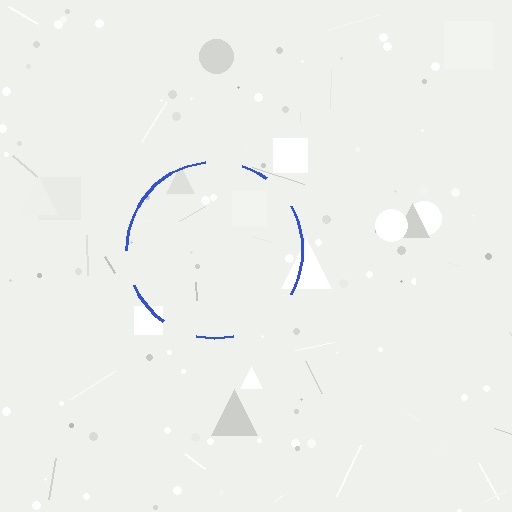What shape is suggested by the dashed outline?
The dashed outline suggests a circle.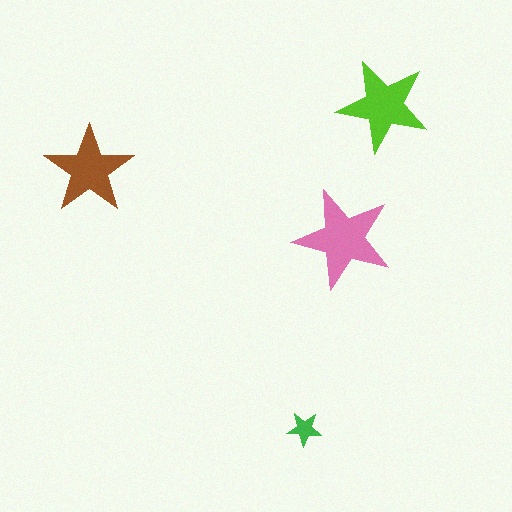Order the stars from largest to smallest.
the pink one, the lime one, the brown one, the green one.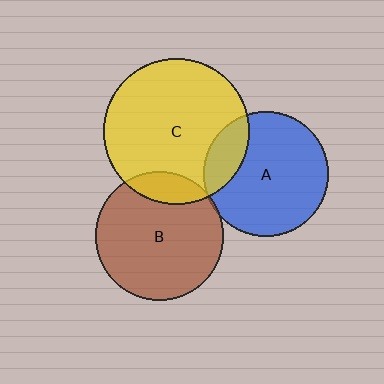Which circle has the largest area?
Circle C (yellow).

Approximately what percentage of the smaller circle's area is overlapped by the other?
Approximately 5%.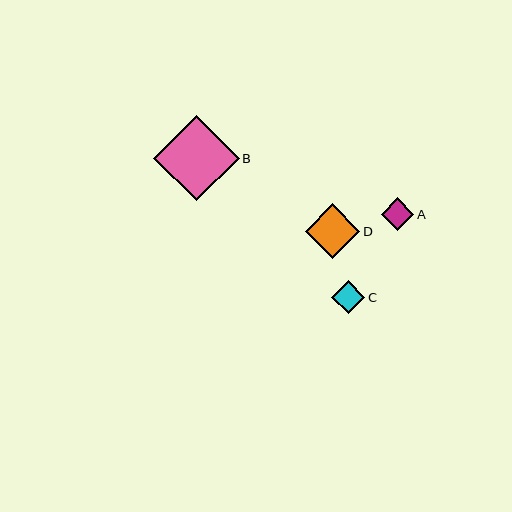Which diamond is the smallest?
Diamond A is the smallest with a size of approximately 32 pixels.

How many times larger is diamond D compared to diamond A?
Diamond D is approximately 1.7 times the size of diamond A.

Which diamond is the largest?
Diamond B is the largest with a size of approximately 85 pixels.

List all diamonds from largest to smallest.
From largest to smallest: B, D, C, A.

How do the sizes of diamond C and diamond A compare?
Diamond C and diamond A are approximately the same size.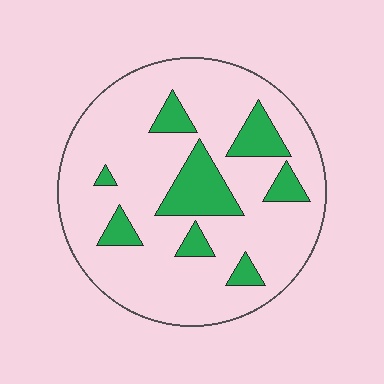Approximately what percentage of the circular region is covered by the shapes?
Approximately 20%.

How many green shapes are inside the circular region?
8.